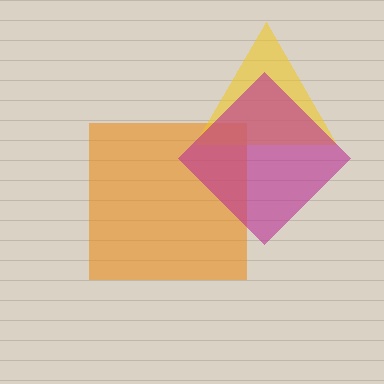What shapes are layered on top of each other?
The layered shapes are: an orange square, a yellow triangle, a magenta diamond.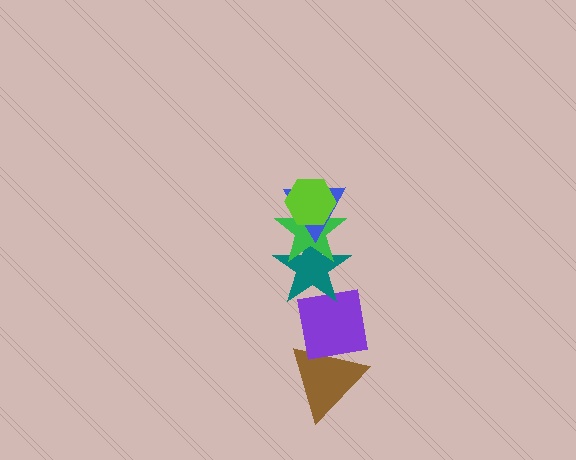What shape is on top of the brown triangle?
The purple square is on top of the brown triangle.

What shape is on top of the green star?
The blue triangle is on top of the green star.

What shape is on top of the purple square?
The teal star is on top of the purple square.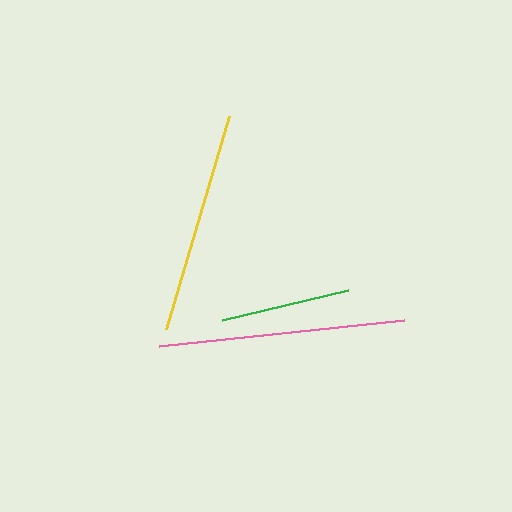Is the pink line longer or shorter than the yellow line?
The pink line is longer than the yellow line.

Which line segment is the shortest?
The green line is the shortest at approximately 130 pixels.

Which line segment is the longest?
The pink line is the longest at approximately 246 pixels.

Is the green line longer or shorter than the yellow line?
The yellow line is longer than the green line.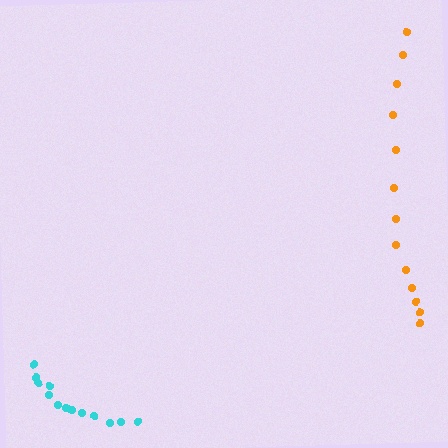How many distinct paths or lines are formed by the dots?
There are 2 distinct paths.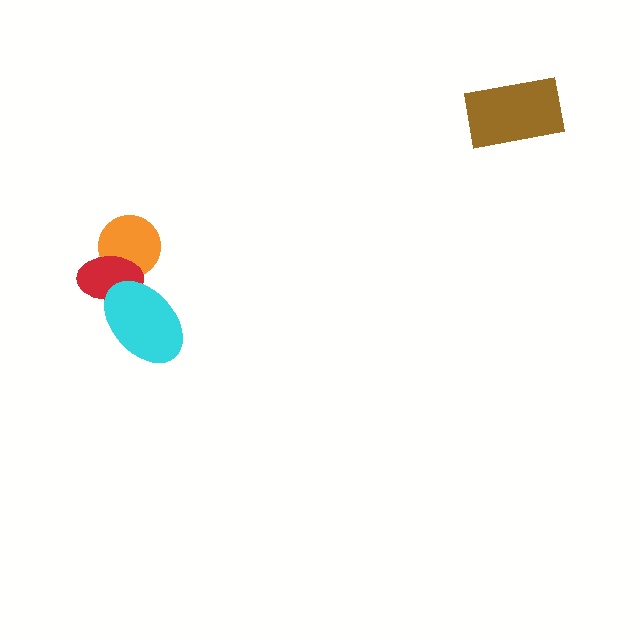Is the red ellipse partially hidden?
Yes, it is partially covered by another shape.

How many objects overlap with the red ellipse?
2 objects overlap with the red ellipse.